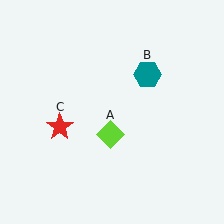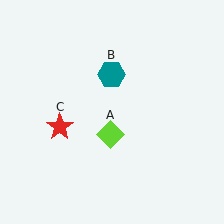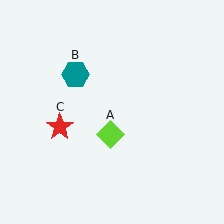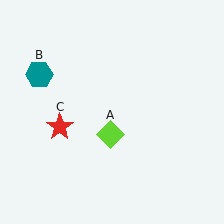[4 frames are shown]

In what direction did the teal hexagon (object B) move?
The teal hexagon (object B) moved left.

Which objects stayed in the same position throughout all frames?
Lime diamond (object A) and red star (object C) remained stationary.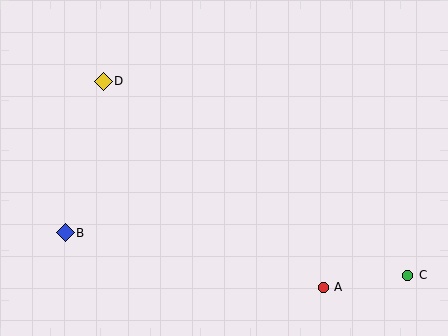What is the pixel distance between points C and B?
The distance between C and B is 345 pixels.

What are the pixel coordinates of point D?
Point D is at (103, 81).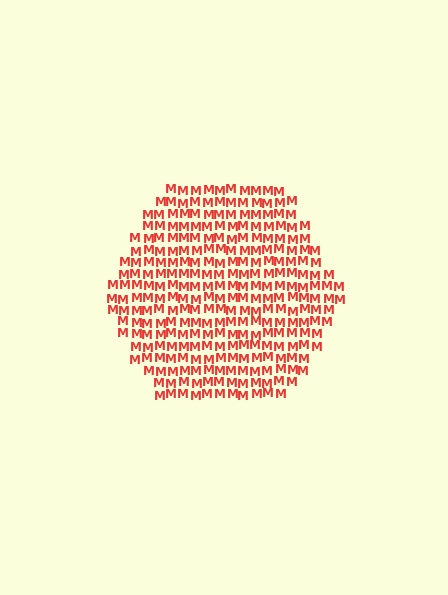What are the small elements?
The small elements are letter M's.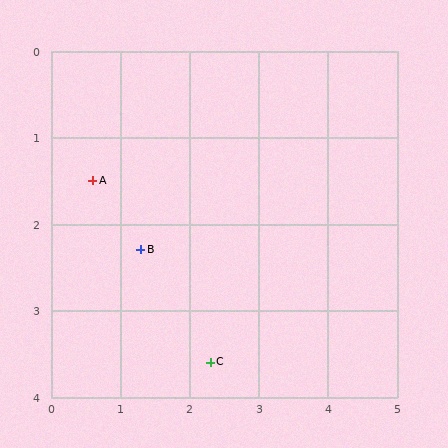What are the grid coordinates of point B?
Point B is at approximately (1.3, 2.3).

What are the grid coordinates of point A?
Point A is at approximately (0.6, 1.5).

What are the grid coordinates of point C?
Point C is at approximately (2.3, 3.6).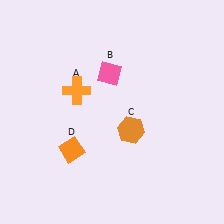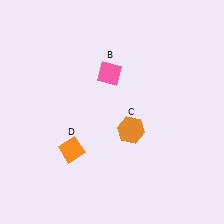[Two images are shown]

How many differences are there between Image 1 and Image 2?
There is 1 difference between the two images.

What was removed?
The orange cross (A) was removed in Image 2.